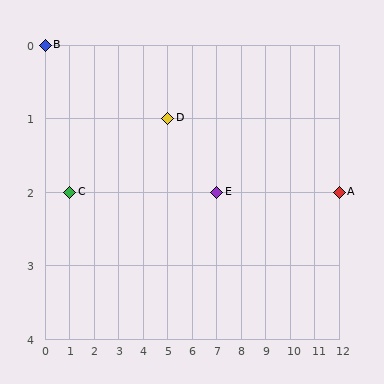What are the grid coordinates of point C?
Point C is at grid coordinates (1, 2).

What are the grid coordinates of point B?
Point B is at grid coordinates (0, 0).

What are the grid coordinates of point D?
Point D is at grid coordinates (5, 1).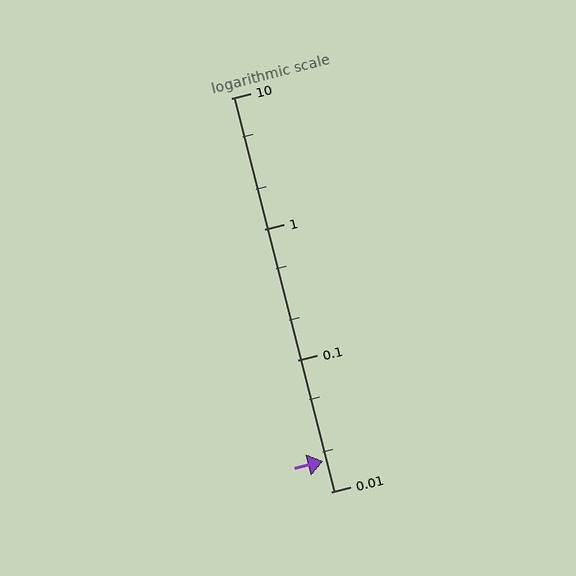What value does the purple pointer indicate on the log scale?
The pointer indicates approximately 0.017.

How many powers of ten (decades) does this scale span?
The scale spans 3 decades, from 0.01 to 10.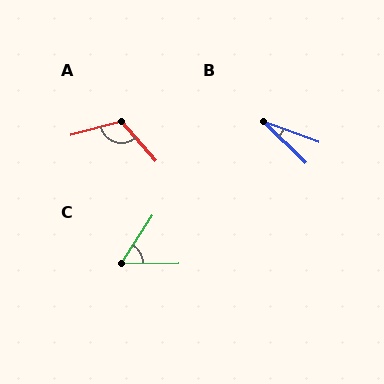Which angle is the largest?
A, at approximately 116 degrees.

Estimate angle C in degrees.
Approximately 56 degrees.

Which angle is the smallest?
B, at approximately 25 degrees.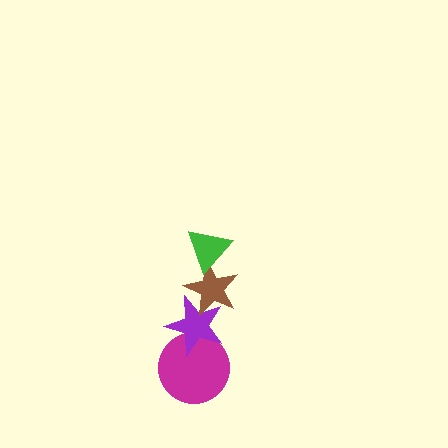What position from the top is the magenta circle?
The magenta circle is 4th from the top.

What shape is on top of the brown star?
The green triangle is on top of the brown star.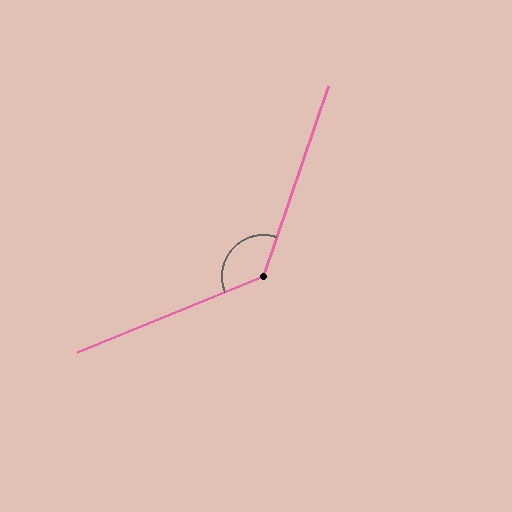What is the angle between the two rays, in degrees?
Approximately 131 degrees.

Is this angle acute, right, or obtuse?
It is obtuse.